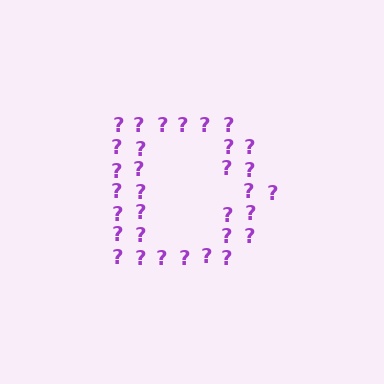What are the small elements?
The small elements are question marks.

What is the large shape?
The large shape is the letter D.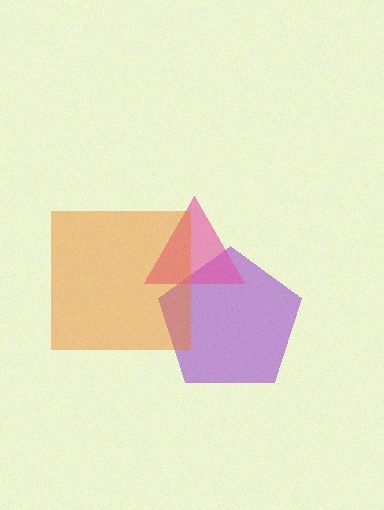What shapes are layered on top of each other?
The layered shapes are: a purple pentagon, a pink triangle, an orange square.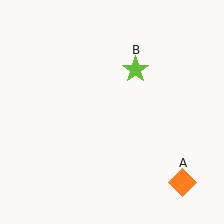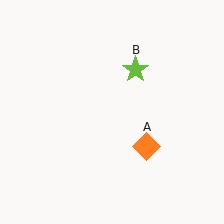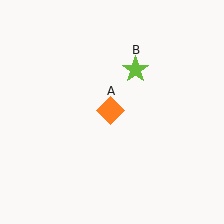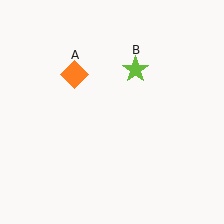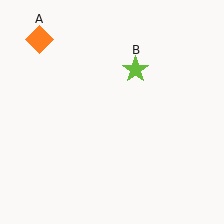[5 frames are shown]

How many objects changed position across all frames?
1 object changed position: orange diamond (object A).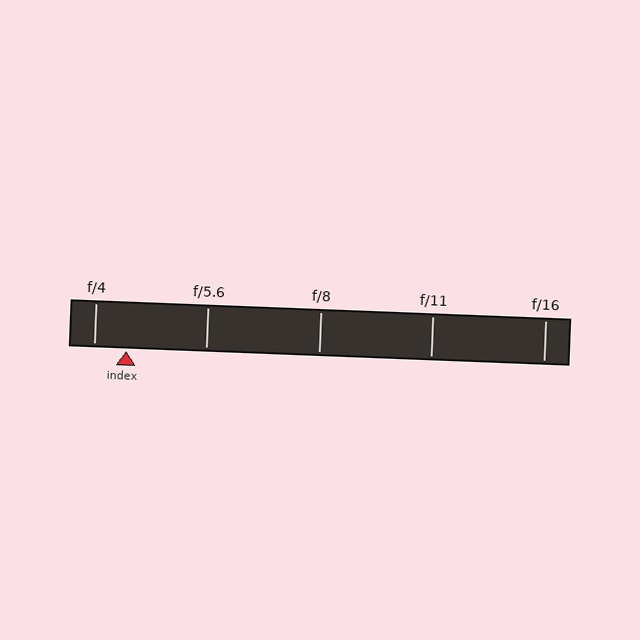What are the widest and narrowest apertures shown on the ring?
The widest aperture shown is f/4 and the narrowest is f/16.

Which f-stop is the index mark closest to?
The index mark is closest to f/4.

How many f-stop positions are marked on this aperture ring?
There are 5 f-stop positions marked.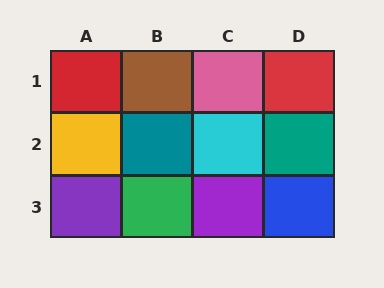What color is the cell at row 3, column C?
Purple.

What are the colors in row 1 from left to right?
Red, brown, pink, red.